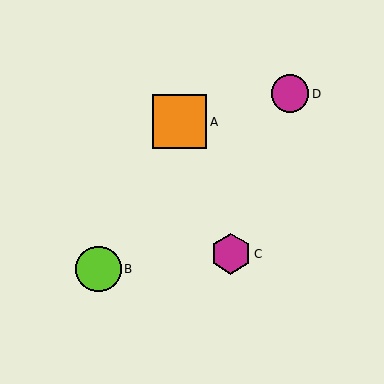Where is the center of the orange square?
The center of the orange square is at (180, 122).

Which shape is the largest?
The orange square (labeled A) is the largest.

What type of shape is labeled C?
Shape C is a magenta hexagon.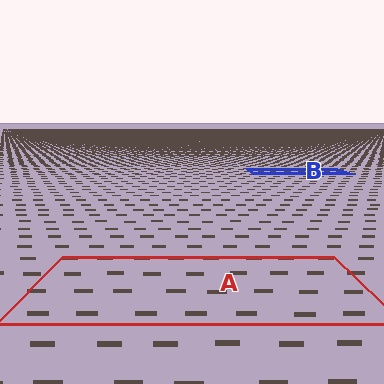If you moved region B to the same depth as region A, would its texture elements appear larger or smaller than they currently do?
They would appear larger. At a closer depth, the same texture elements are projected at a bigger on-screen size.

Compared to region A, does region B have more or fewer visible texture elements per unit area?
Region B has more texture elements per unit area — they are packed more densely because it is farther away.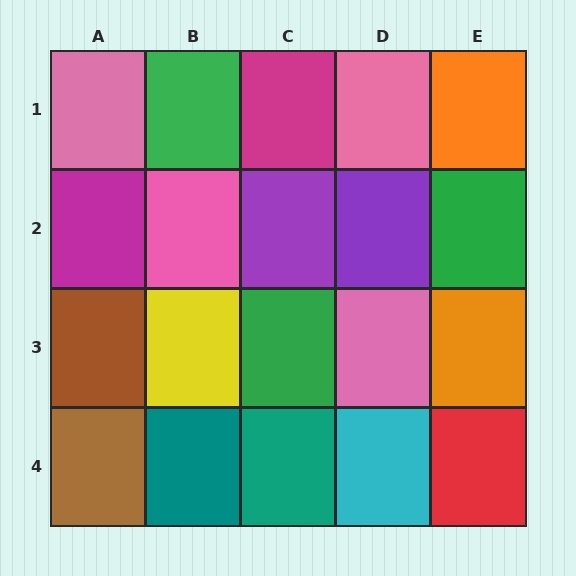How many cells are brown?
2 cells are brown.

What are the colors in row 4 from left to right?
Brown, teal, teal, cyan, red.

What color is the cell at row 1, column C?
Magenta.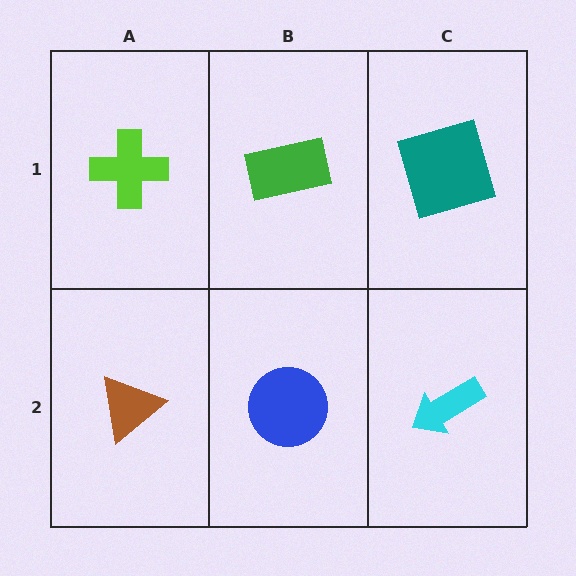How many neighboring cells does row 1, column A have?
2.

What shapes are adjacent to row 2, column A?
A lime cross (row 1, column A), a blue circle (row 2, column B).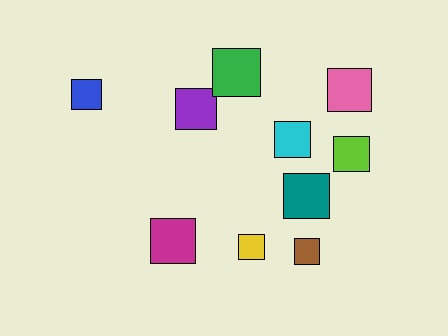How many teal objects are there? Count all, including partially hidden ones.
There is 1 teal object.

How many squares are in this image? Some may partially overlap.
There are 10 squares.